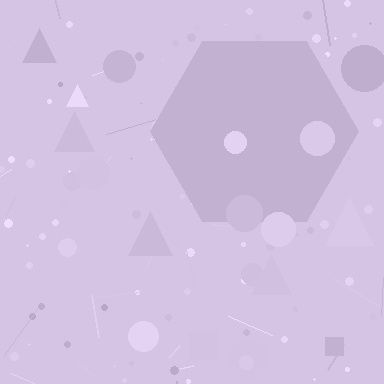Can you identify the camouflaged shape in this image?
The camouflaged shape is a hexagon.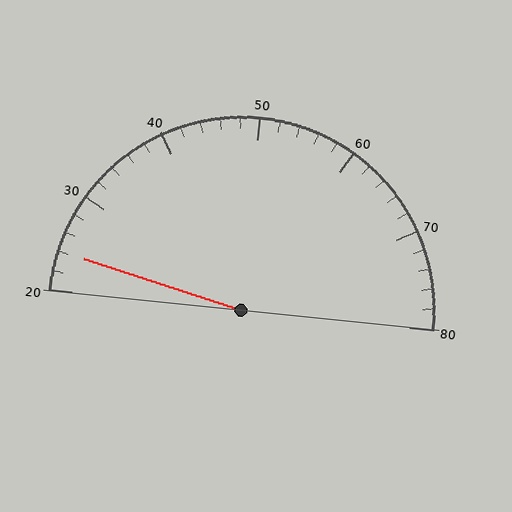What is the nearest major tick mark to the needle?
The nearest major tick mark is 20.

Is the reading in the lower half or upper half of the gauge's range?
The reading is in the lower half of the range (20 to 80).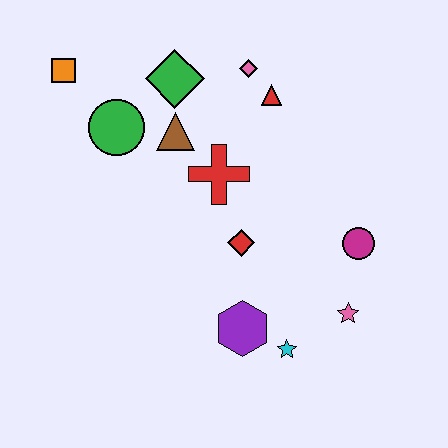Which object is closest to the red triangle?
The pink diamond is closest to the red triangle.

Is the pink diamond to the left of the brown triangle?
No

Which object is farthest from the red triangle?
The cyan star is farthest from the red triangle.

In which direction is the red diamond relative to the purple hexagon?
The red diamond is above the purple hexagon.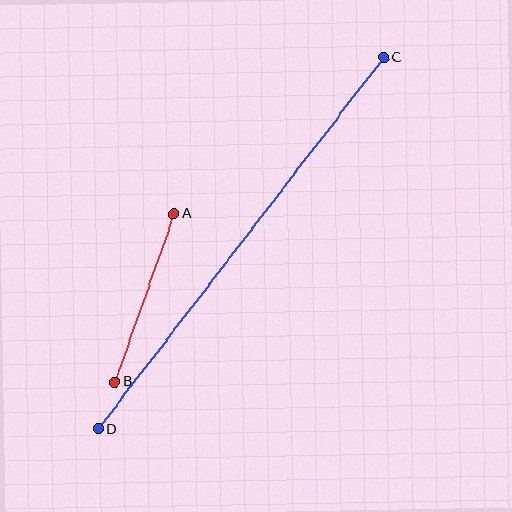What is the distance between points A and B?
The distance is approximately 178 pixels.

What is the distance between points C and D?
The distance is approximately 468 pixels.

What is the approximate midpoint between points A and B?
The midpoint is at approximately (145, 298) pixels.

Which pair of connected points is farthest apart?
Points C and D are farthest apart.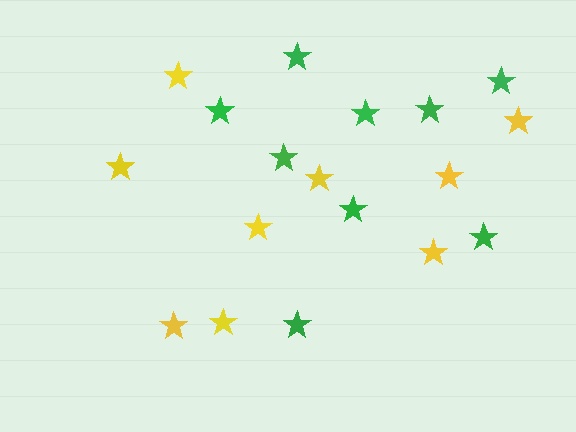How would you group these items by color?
There are 2 groups: one group of yellow stars (9) and one group of green stars (9).